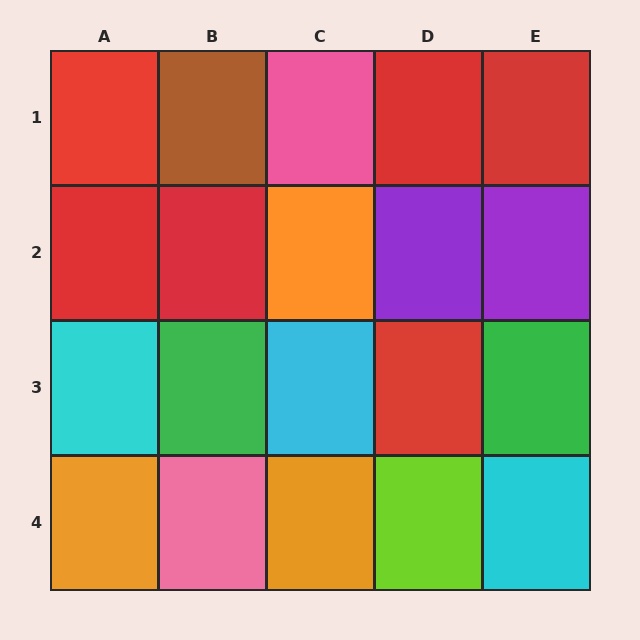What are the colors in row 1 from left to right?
Red, brown, pink, red, red.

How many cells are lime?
1 cell is lime.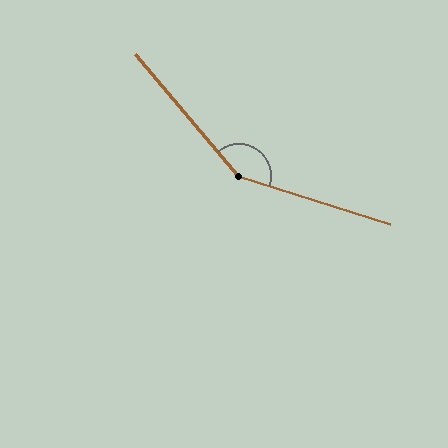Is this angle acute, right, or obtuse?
It is obtuse.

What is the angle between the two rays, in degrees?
Approximately 148 degrees.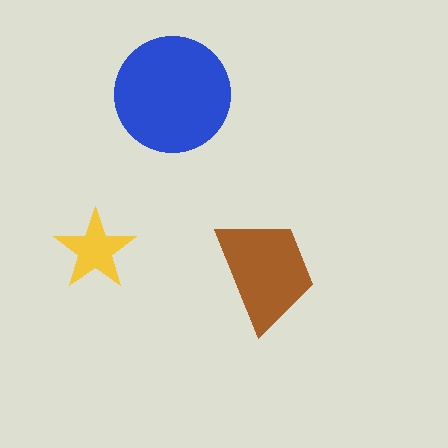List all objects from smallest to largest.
The yellow star, the brown trapezoid, the blue circle.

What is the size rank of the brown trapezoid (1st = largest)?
2nd.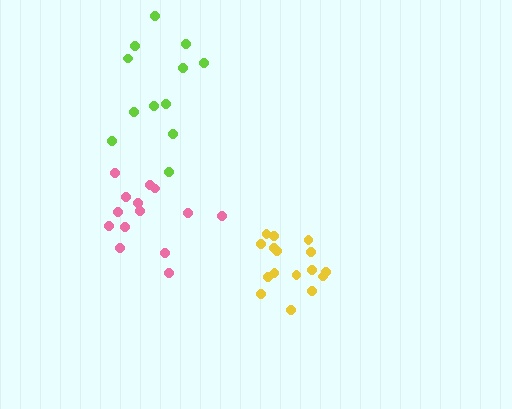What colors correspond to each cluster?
The clusters are colored: yellow, pink, lime.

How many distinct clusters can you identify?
There are 3 distinct clusters.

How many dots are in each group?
Group 1: 16 dots, Group 2: 14 dots, Group 3: 12 dots (42 total).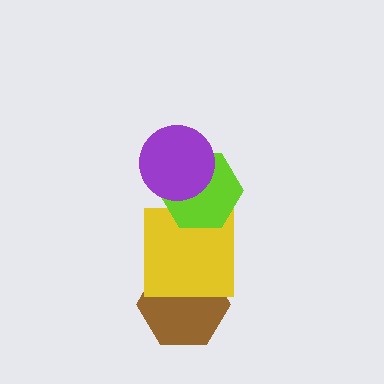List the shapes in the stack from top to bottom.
From top to bottom: the purple circle, the lime hexagon, the yellow square, the brown hexagon.